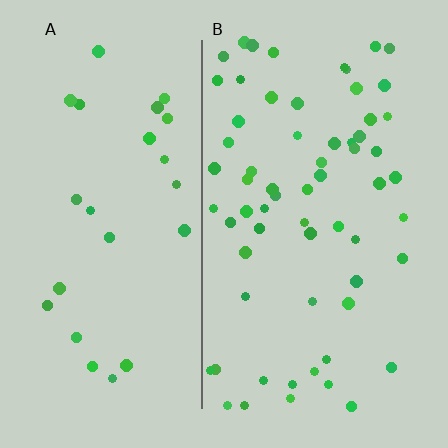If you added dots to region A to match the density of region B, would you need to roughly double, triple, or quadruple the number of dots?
Approximately triple.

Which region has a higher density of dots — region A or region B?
B (the right).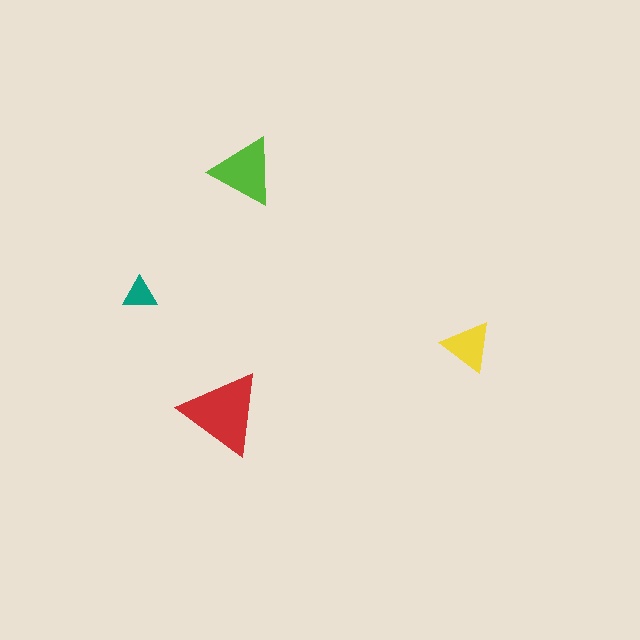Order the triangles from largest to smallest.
the red one, the lime one, the yellow one, the teal one.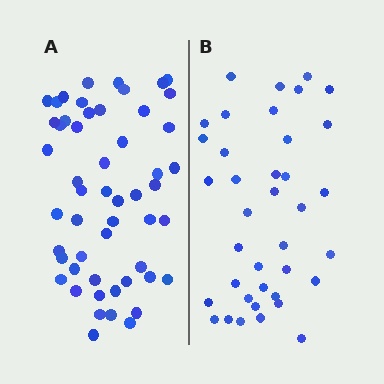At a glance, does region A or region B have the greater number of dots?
Region A (the left region) has more dots.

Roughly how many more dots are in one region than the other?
Region A has approximately 15 more dots than region B.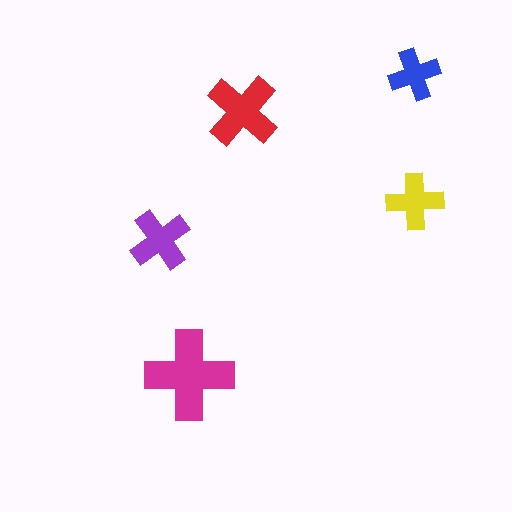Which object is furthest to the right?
The yellow cross is rightmost.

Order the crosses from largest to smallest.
the magenta one, the red one, the purple one, the yellow one, the blue one.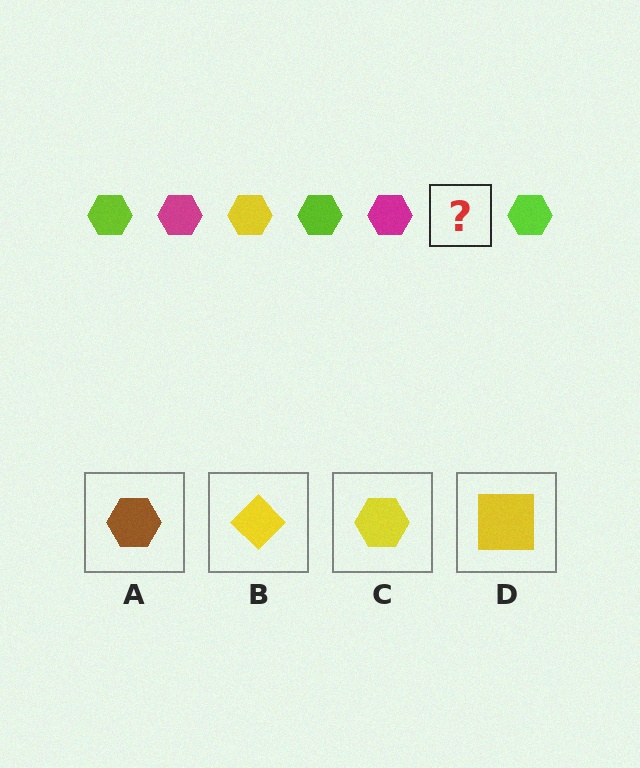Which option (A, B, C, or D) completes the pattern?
C.